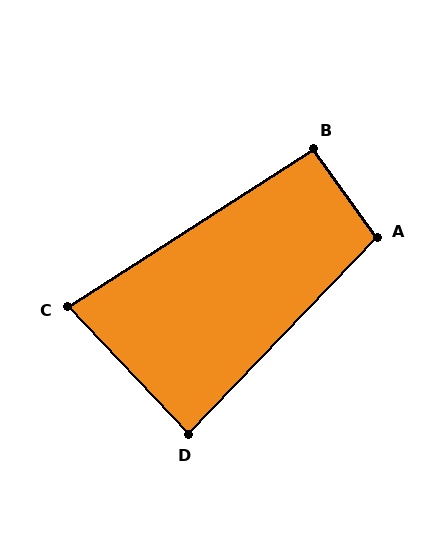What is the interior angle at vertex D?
Approximately 87 degrees (approximately right).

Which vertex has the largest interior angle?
A, at approximately 101 degrees.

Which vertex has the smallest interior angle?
C, at approximately 79 degrees.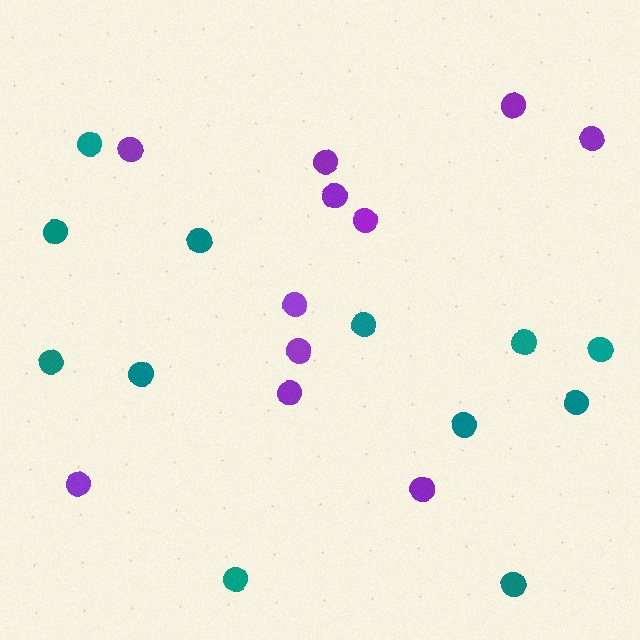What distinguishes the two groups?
There are 2 groups: one group of purple circles (11) and one group of teal circles (12).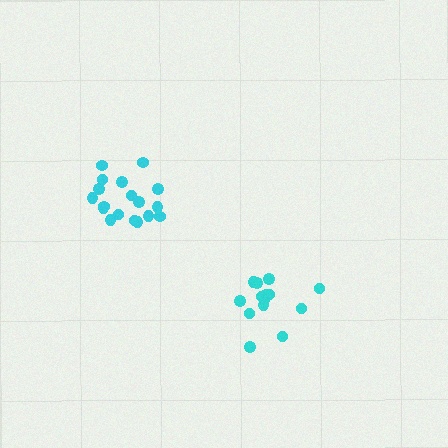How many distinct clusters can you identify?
There are 2 distinct clusters.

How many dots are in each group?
Group 1: 18 dots, Group 2: 14 dots (32 total).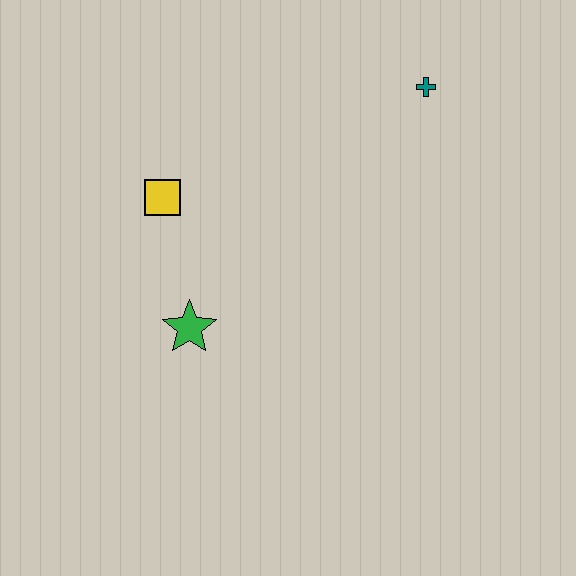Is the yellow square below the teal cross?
Yes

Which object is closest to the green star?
The yellow square is closest to the green star.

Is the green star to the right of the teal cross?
No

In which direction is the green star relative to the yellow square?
The green star is below the yellow square.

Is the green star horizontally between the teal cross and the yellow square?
Yes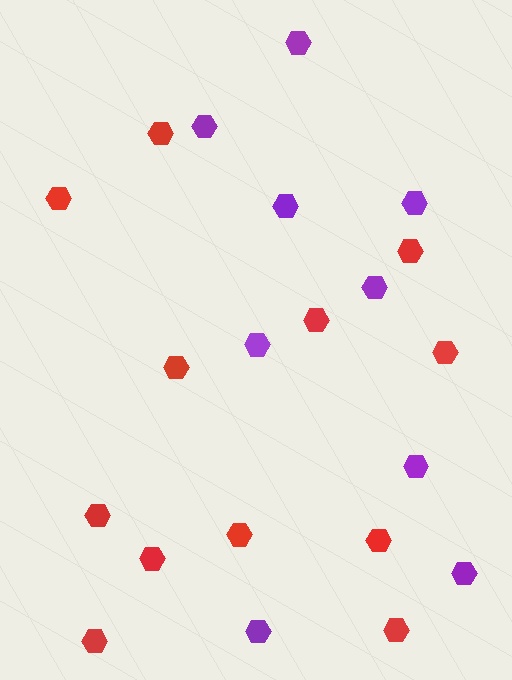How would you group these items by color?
There are 2 groups: one group of red hexagons (12) and one group of purple hexagons (9).